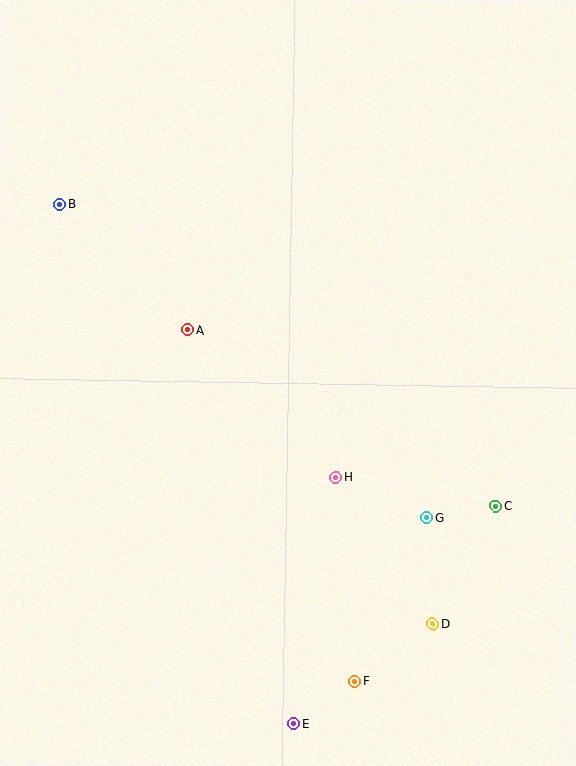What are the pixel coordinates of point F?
Point F is at (355, 681).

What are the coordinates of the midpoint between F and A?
The midpoint between F and A is at (271, 506).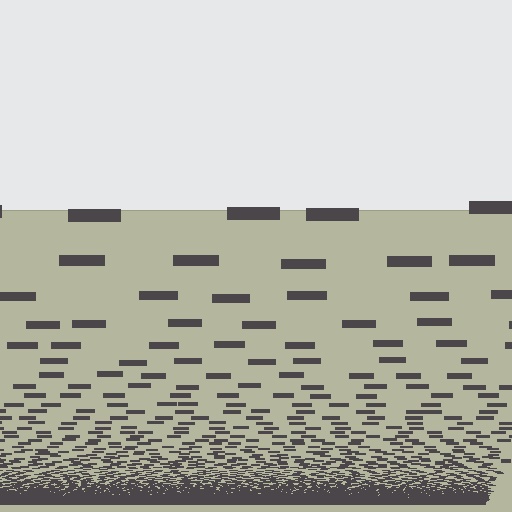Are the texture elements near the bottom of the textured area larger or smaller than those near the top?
Smaller. The gradient is inverted — elements near the bottom are smaller and denser.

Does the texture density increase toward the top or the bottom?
Density increases toward the bottom.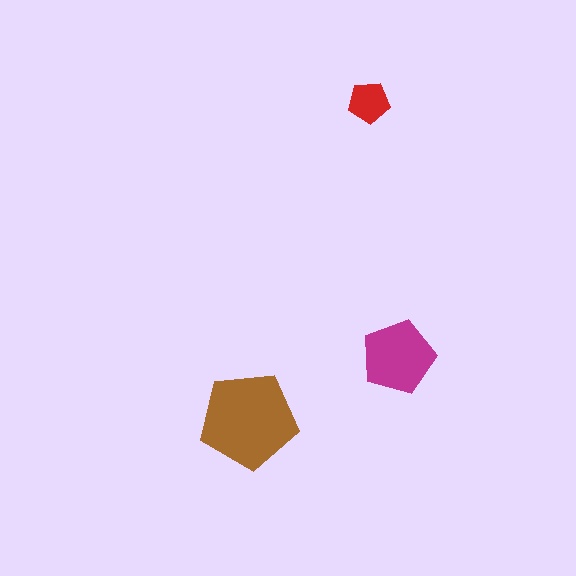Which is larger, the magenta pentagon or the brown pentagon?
The brown one.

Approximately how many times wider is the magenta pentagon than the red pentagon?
About 1.5 times wider.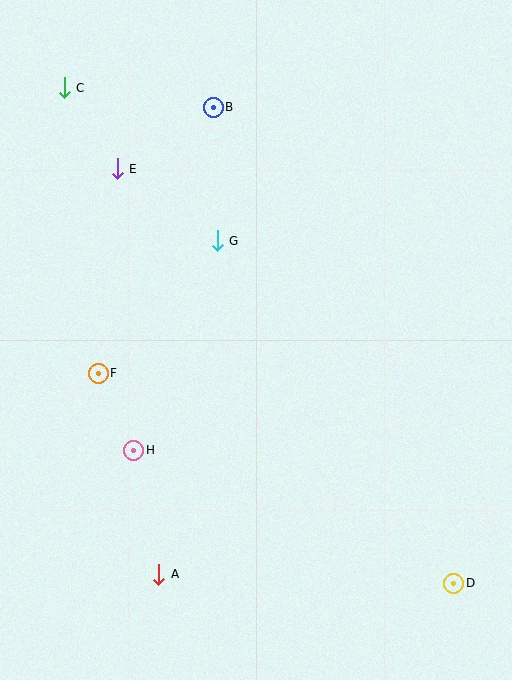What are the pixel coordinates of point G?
Point G is at (217, 241).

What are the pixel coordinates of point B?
Point B is at (213, 107).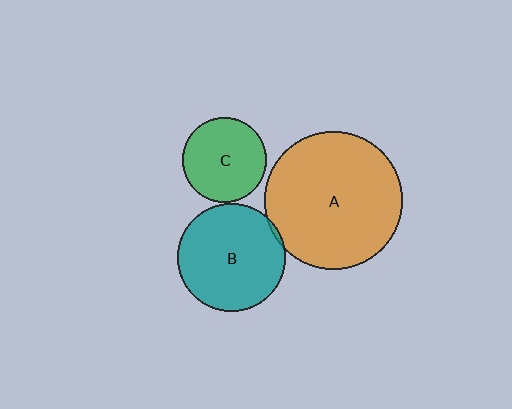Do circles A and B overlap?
Yes.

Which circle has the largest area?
Circle A (orange).